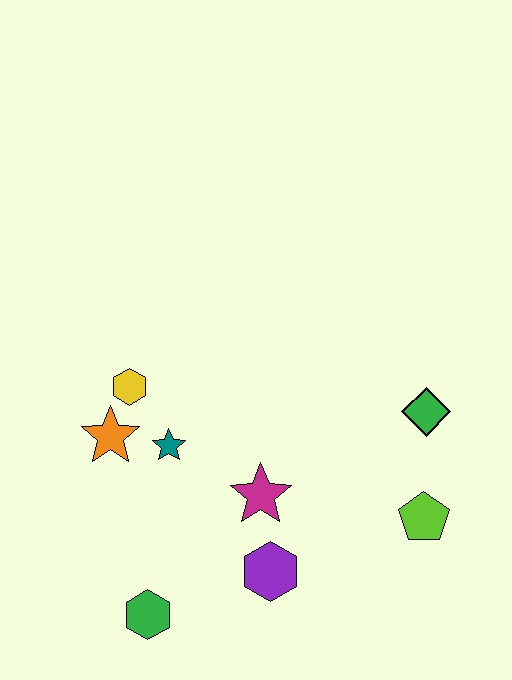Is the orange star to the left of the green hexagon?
Yes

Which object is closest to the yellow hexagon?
The orange star is closest to the yellow hexagon.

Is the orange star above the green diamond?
No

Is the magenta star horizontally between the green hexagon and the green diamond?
Yes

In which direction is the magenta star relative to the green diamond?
The magenta star is to the left of the green diamond.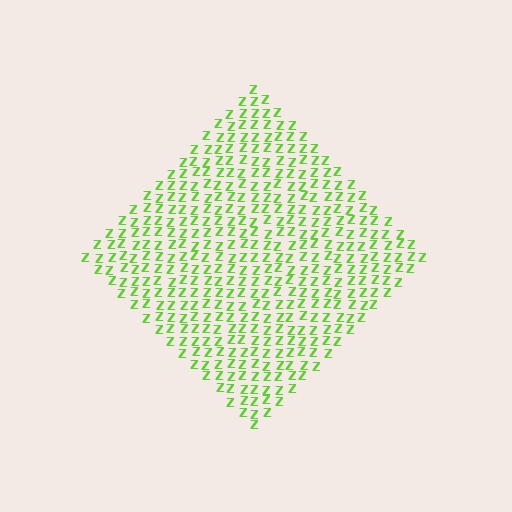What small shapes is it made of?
It is made of small letter Z's.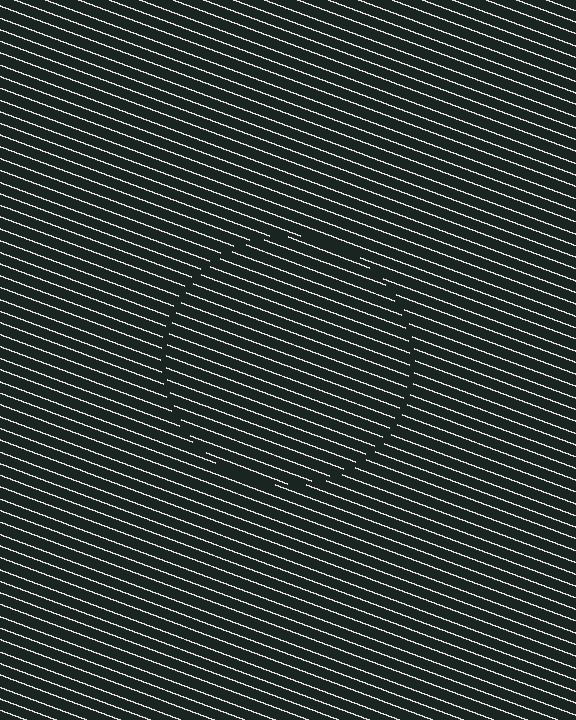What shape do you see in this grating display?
An illusory circle. The interior of the shape contains the same grating, shifted by half a period — the contour is defined by the phase discontinuity where line-ends from the inner and outer gratings abut.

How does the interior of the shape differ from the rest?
The interior of the shape contains the same grating, shifted by half a period — the contour is defined by the phase discontinuity where line-ends from the inner and outer gratings abut.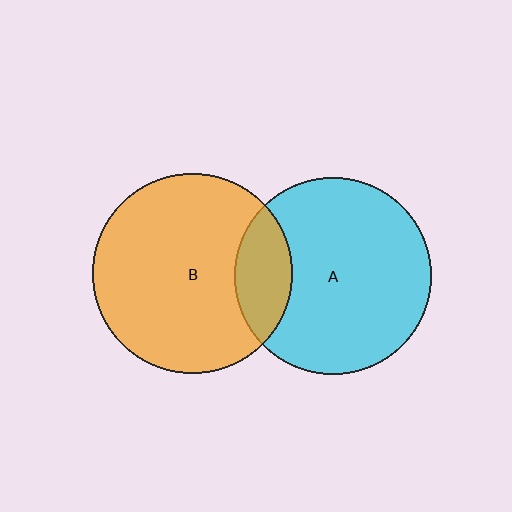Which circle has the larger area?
Circle B (orange).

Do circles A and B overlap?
Yes.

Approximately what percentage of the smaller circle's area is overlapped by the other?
Approximately 20%.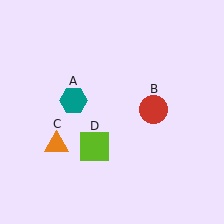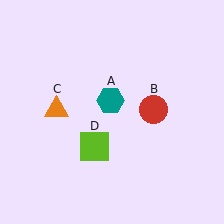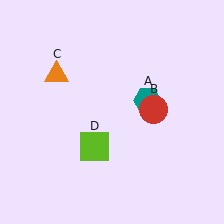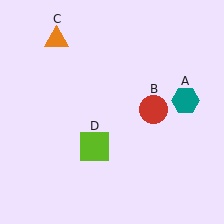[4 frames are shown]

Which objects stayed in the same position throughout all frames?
Red circle (object B) and lime square (object D) remained stationary.